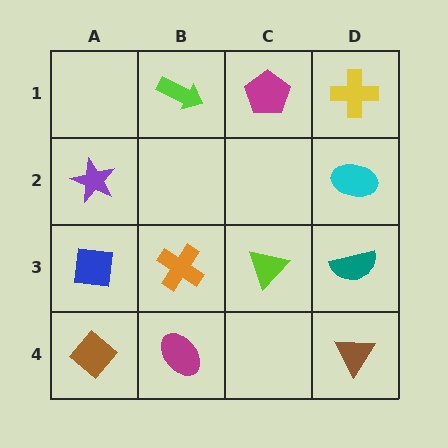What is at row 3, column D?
A teal semicircle.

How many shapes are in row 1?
3 shapes.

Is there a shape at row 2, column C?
No, that cell is empty.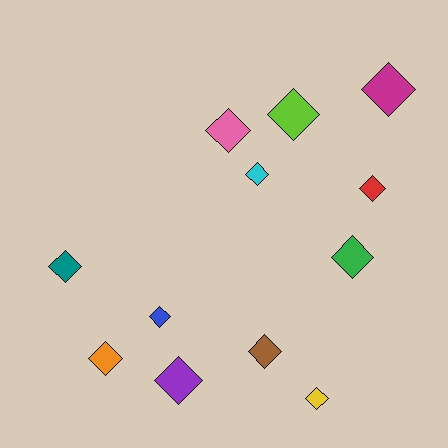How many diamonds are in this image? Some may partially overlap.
There are 12 diamonds.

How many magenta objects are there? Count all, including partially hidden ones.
There is 1 magenta object.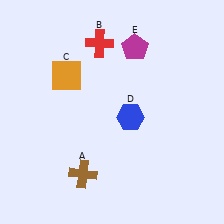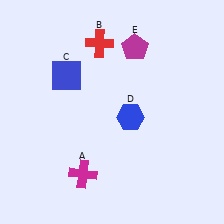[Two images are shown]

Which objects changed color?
A changed from brown to magenta. C changed from orange to blue.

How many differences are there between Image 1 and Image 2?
There are 2 differences between the two images.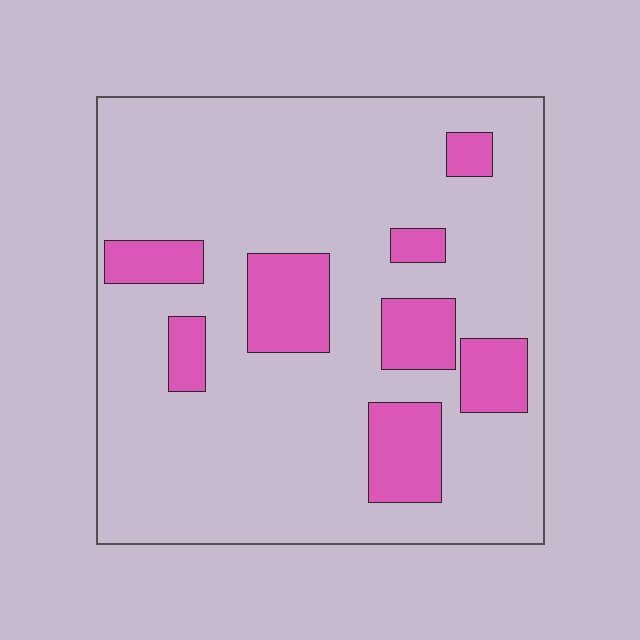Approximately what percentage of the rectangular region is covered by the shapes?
Approximately 20%.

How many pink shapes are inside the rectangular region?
8.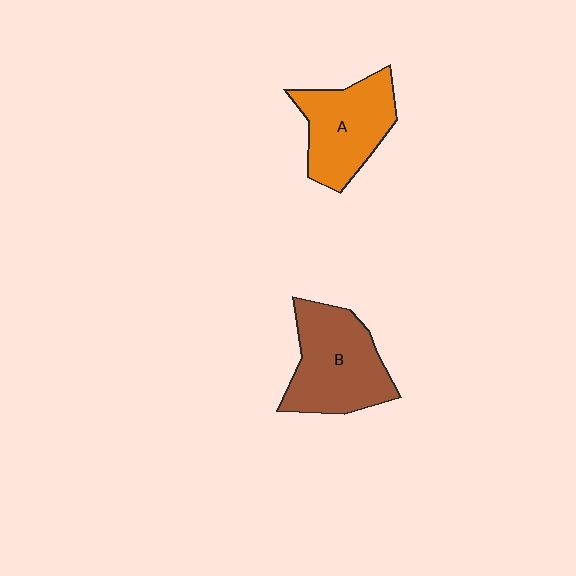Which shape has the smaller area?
Shape A (orange).